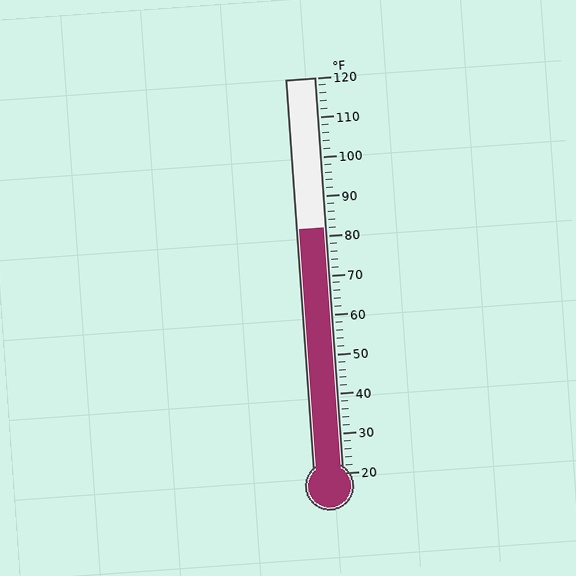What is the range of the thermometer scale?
The thermometer scale ranges from 20°F to 120°F.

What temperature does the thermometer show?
The thermometer shows approximately 82°F.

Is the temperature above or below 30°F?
The temperature is above 30°F.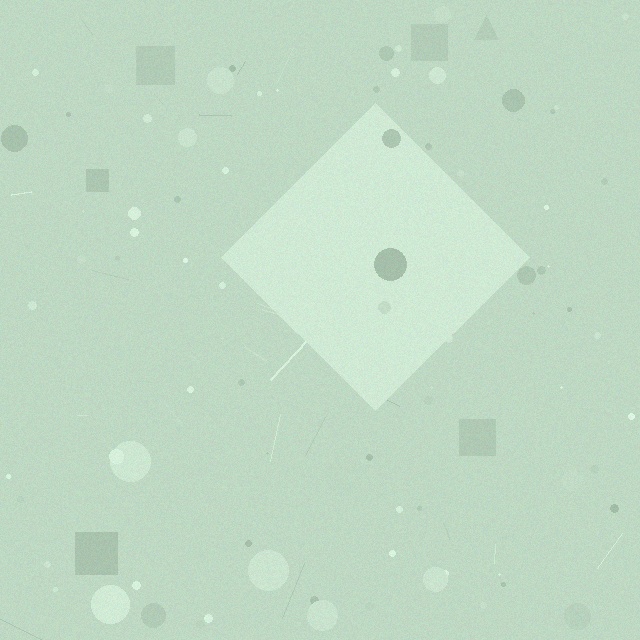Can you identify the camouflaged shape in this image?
The camouflaged shape is a diamond.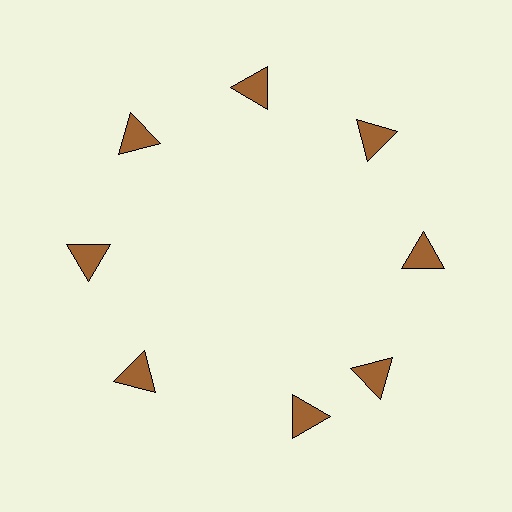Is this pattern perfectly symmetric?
No. The 8 brown triangles are arranged in a ring, but one element near the 6 o'clock position is rotated out of alignment along the ring, breaking the 8-fold rotational symmetry.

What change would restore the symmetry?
The symmetry would be restored by rotating it back into even spacing with its neighbors so that all 8 triangles sit at equal angles and equal distance from the center.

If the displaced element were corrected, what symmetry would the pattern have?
It would have 8-fold rotational symmetry — the pattern would map onto itself every 45 degrees.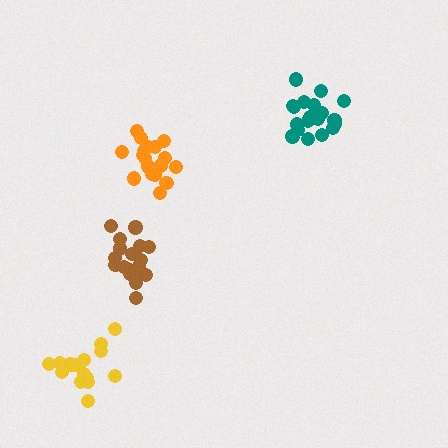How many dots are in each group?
Group 1: 18 dots, Group 2: 18 dots, Group 3: 19 dots, Group 4: 15 dots (70 total).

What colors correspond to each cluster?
The clusters are colored: orange, brown, teal, yellow.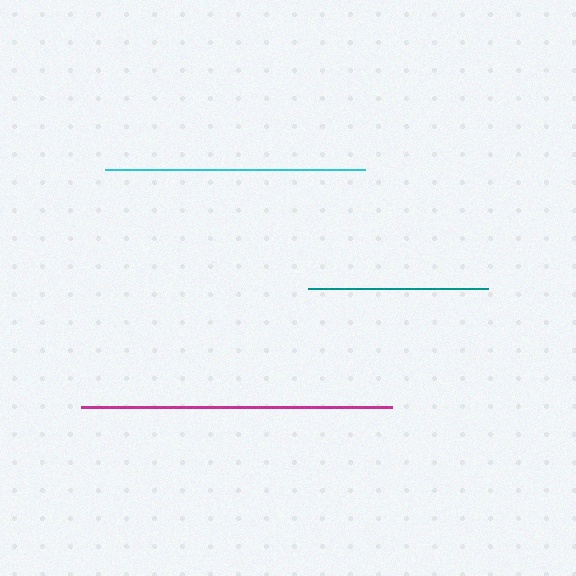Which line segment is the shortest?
The teal line is the shortest at approximately 180 pixels.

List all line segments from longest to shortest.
From longest to shortest: magenta, cyan, teal.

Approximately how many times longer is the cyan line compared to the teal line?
The cyan line is approximately 1.4 times the length of the teal line.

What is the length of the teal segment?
The teal segment is approximately 180 pixels long.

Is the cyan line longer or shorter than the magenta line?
The magenta line is longer than the cyan line.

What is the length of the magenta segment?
The magenta segment is approximately 311 pixels long.